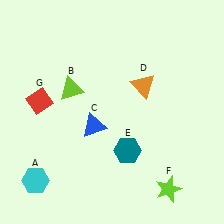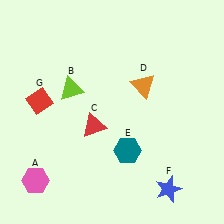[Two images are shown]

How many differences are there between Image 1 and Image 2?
There are 3 differences between the two images.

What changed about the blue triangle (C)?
In Image 1, C is blue. In Image 2, it changed to red.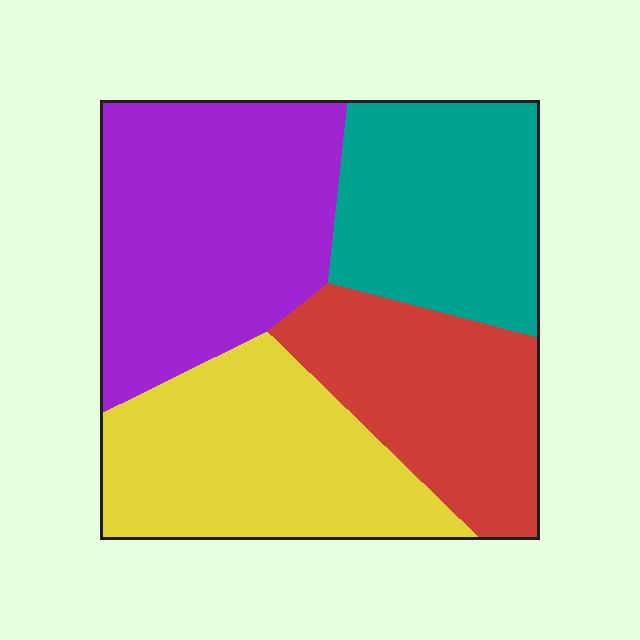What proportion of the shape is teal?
Teal covers roughly 20% of the shape.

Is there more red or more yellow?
Yellow.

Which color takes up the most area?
Purple, at roughly 30%.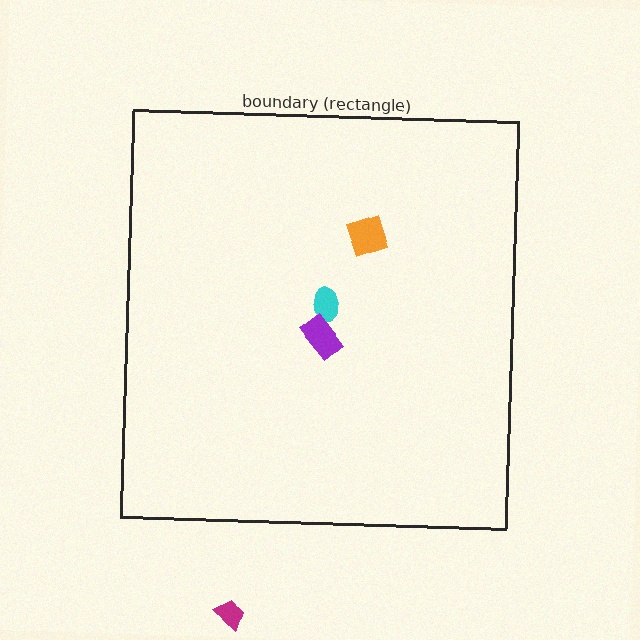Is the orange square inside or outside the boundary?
Inside.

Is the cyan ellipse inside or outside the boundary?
Inside.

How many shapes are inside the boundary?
3 inside, 1 outside.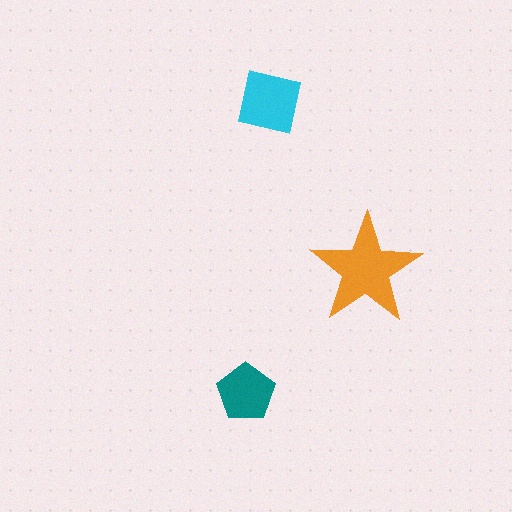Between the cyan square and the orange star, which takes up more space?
The orange star.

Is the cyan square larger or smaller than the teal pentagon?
Larger.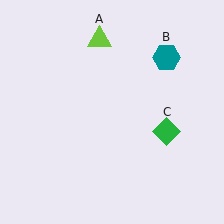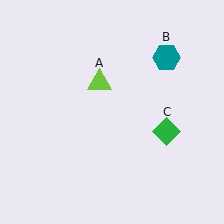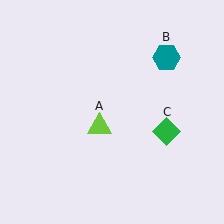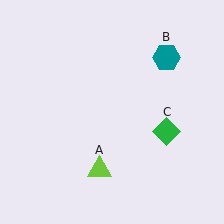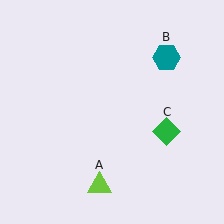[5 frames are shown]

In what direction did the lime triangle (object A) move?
The lime triangle (object A) moved down.